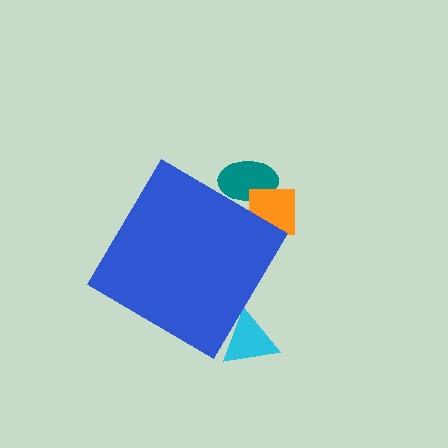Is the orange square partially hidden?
Yes, the orange square is partially hidden behind the blue diamond.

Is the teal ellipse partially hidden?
Yes, the teal ellipse is partially hidden behind the blue diamond.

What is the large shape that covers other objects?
A blue diamond.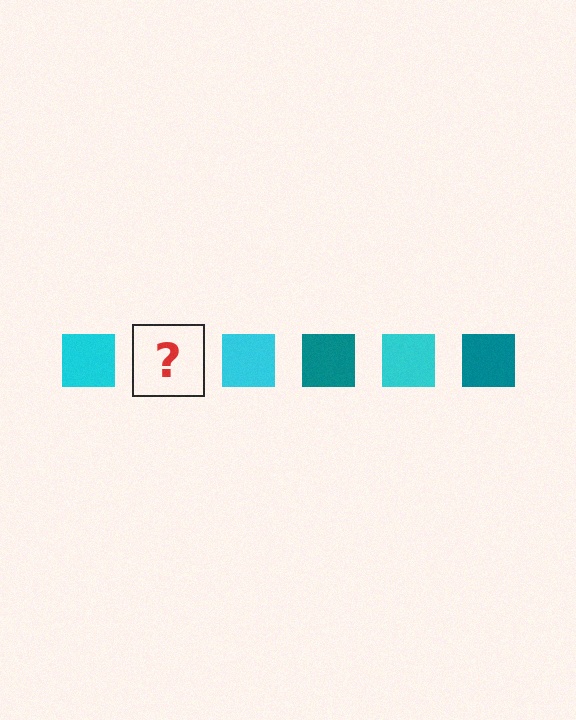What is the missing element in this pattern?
The missing element is a teal square.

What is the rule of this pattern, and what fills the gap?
The rule is that the pattern cycles through cyan, teal squares. The gap should be filled with a teal square.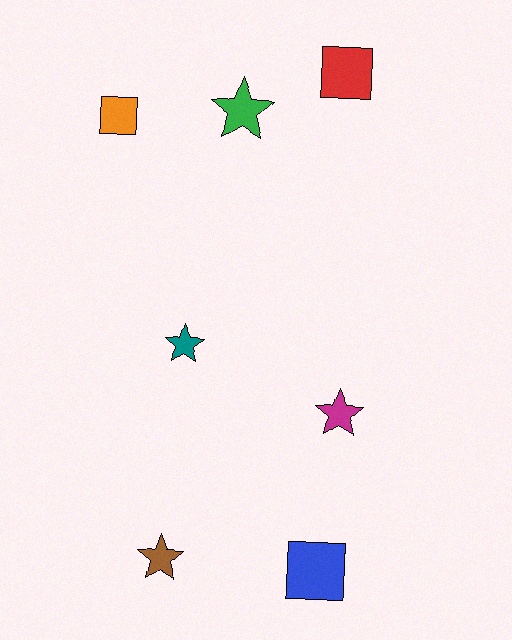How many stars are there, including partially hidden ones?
There are 4 stars.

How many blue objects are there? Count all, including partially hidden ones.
There is 1 blue object.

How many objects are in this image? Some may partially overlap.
There are 7 objects.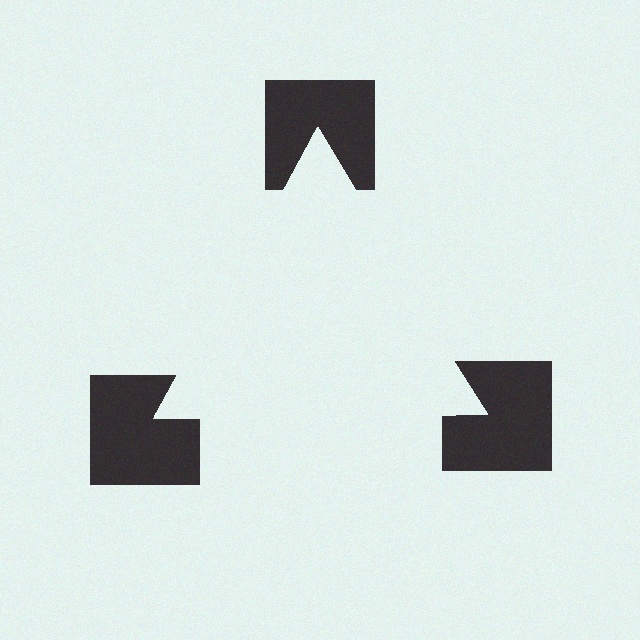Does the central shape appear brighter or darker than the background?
It typically appears slightly brighter than the background, even though no actual brightness change is drawn.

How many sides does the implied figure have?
3 sides.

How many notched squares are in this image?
There are 3 — one at each vertex of the illusory triangle.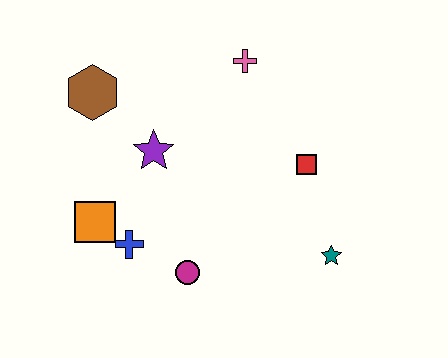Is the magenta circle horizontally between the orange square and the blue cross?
No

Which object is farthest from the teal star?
The brown hexagon is farthest from the teal star.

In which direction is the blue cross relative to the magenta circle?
The blue cross is to the left of the magenta circle.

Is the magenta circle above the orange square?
No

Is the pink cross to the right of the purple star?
Yes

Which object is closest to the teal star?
The red square is closest to the teal star.